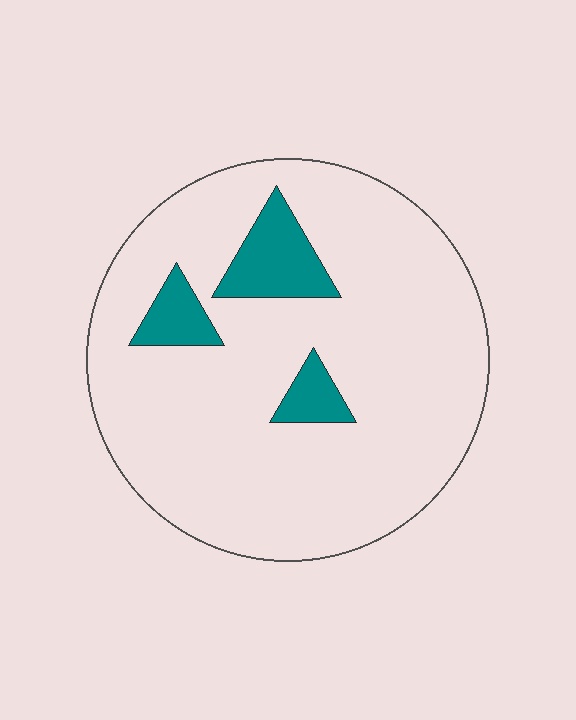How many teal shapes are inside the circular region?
3.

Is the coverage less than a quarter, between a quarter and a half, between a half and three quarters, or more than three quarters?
Less than a quarter.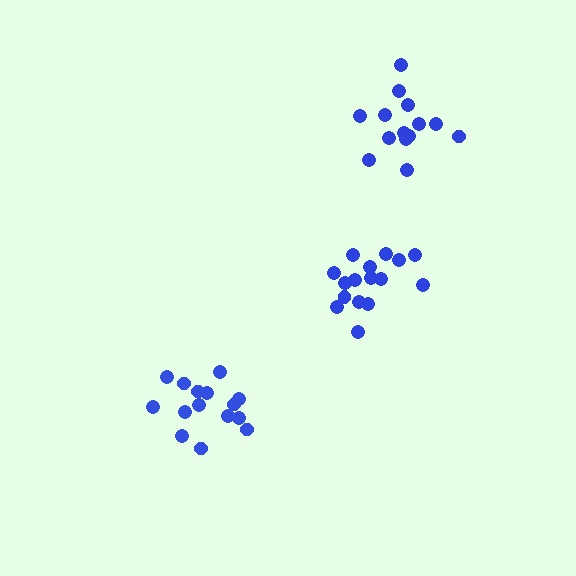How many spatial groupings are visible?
There are 3 spatial groupings.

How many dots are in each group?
Group 1: 16 dots, Group 2: 14 dots, Group 3: 15 dots (45 total).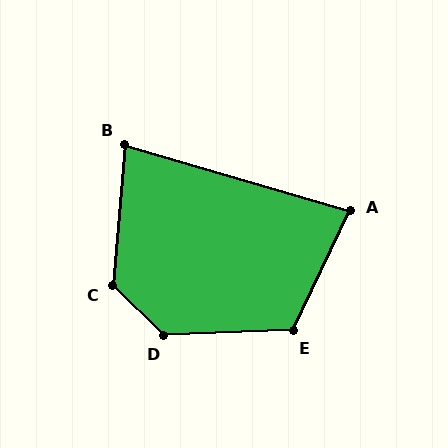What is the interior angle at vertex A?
Approximately 81 degrees (acute).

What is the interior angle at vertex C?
Approximately 130 degrees (obtuse).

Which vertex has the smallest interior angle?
B, at approximately 79 degrees.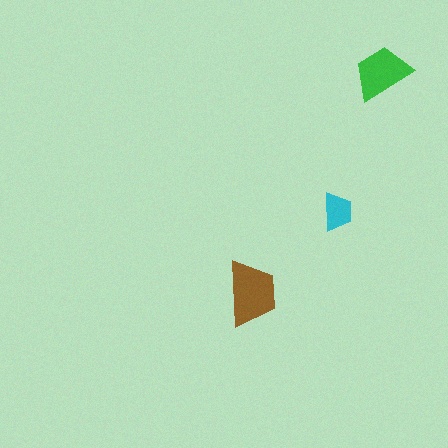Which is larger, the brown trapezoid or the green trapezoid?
The brown one.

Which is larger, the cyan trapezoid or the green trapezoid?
The green one.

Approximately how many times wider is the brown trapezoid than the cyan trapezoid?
About 1.5 times wider.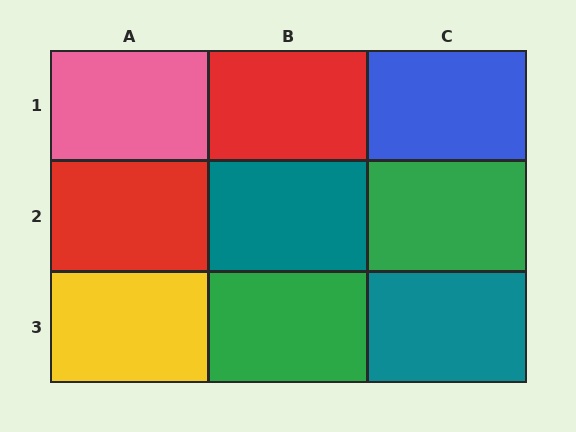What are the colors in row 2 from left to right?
Red, teal, green.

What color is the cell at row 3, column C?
Teal.